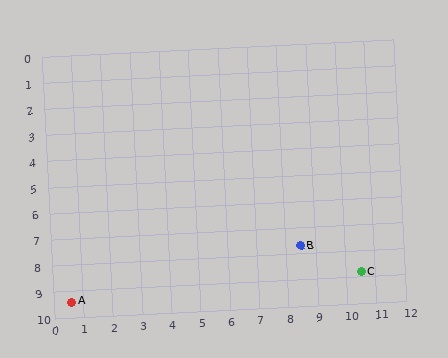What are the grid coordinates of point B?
Point B is at approximately (8.5, 7.7).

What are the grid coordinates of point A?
Point A is at approximately (0.6, 9.4).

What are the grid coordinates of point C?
Point C is at approximately (10.5, 8.8).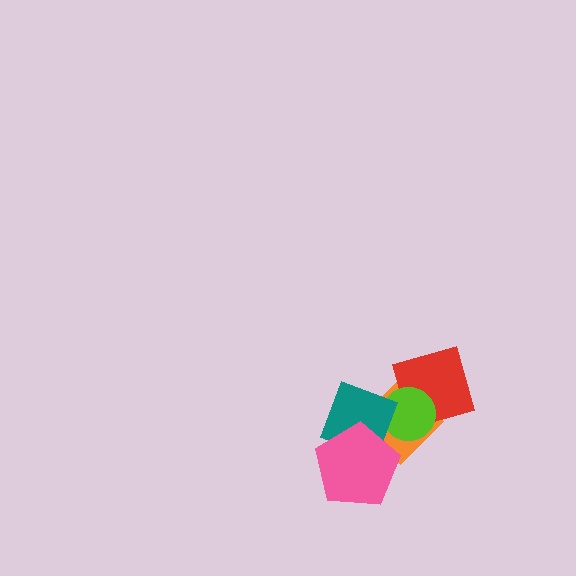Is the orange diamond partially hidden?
Yes, it is partially covered by another shape.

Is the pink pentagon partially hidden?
No, no other shape covers it.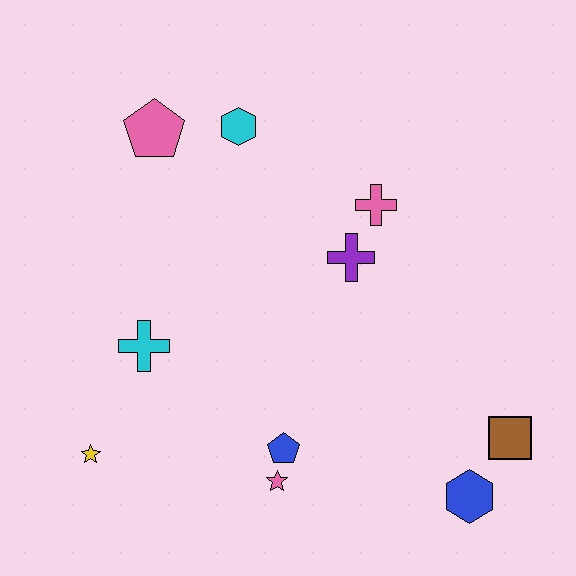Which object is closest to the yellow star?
The cyan cross is closest to the yellow star.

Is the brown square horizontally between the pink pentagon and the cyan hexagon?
No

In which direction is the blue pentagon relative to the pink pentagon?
The blue pentagon is below the pink pentagon.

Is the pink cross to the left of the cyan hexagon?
No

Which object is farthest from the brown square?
The pink pentagon is farthest from the brown square.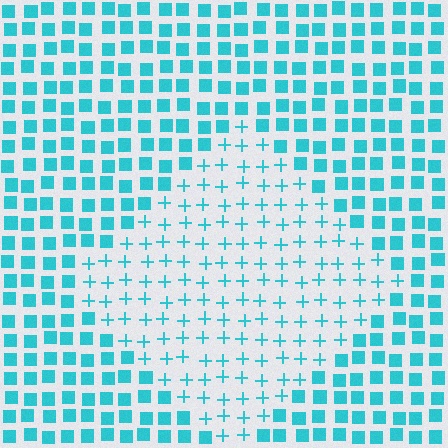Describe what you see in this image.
The image is filled with small cyan elements arranged in a uniform grid. A diamond-shaped region contains plus signs, while the surrounding area contains squares. The boundary is defined purely by the change in element shape.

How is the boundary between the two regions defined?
The boundary is defined by a change in element shape: plus signs inside vs. squares outside. All elements share the same color and spacing.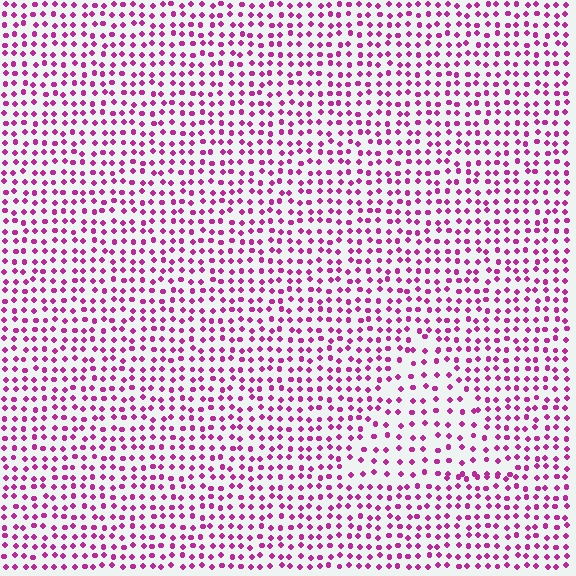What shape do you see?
I see a triangle.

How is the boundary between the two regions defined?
The boundary is defined by a change in element density (approximately 1.6x ratio). All elements are the same color, size, and shape.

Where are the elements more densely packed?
The elements are more densely packed outside the triangle boundary.